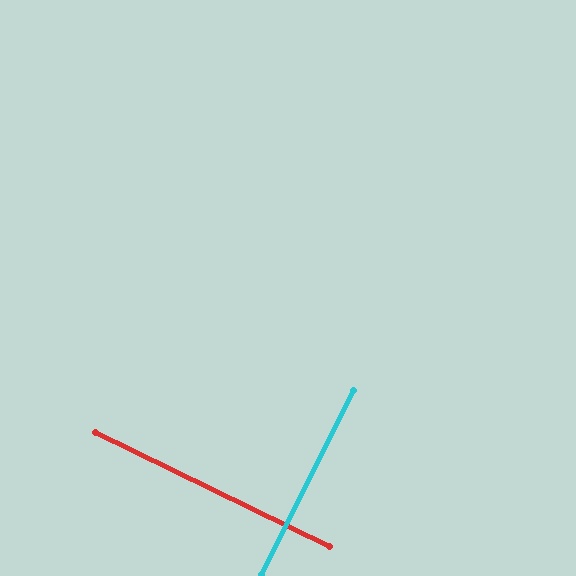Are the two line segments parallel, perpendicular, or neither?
Perpendicular — they meet at approximately 89°.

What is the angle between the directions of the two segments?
Approximately 89 degrees.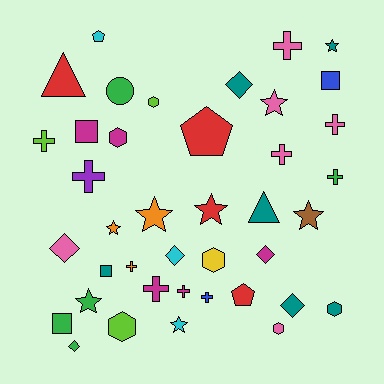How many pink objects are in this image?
There are 6 pink objects.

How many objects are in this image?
There are 40 objects.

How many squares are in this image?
There are 4 squares.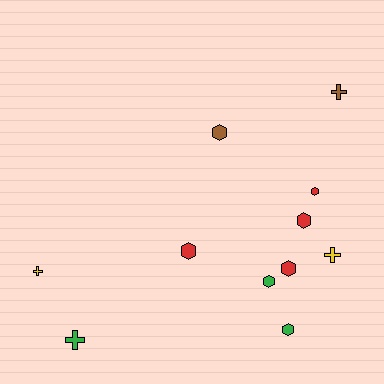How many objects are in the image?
There are 11 objects.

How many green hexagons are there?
There are 2 green hexagons.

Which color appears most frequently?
Red, with 4 objects.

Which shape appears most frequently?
Hexagon, with 7 objects.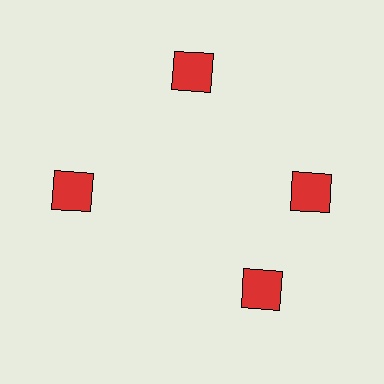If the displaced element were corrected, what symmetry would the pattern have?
It would have 4-fold rotational symmetry — the pattern would map onto itself every 90 degrees.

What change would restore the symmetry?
The symmetry would be restored by rotating it back into even spacing with its neighbors so that all 4 squares sit at equal angles and equal distance from the center.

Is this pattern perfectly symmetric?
No. The 4 red squares are arranged in a ring, but one element near the 6 o'clock position is rotated out of alignment along the ring, breaking the 4-fold rotational symmetry.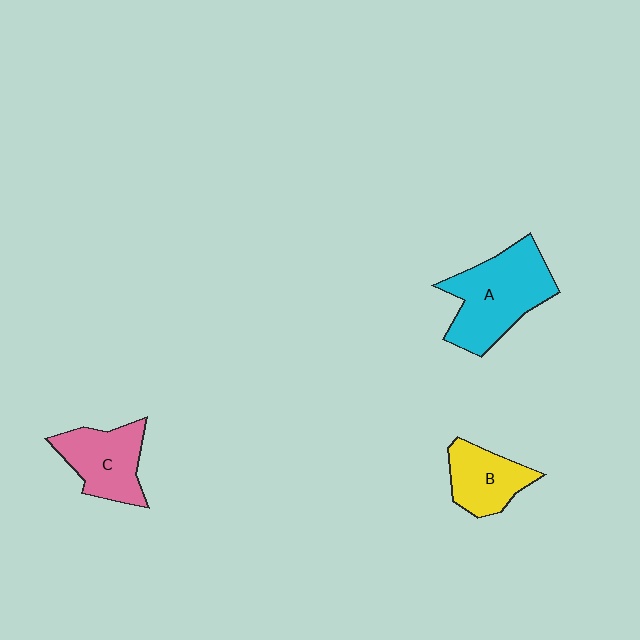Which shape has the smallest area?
Shape B (yellow).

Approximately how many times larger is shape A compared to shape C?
Approximately 1.4 times.